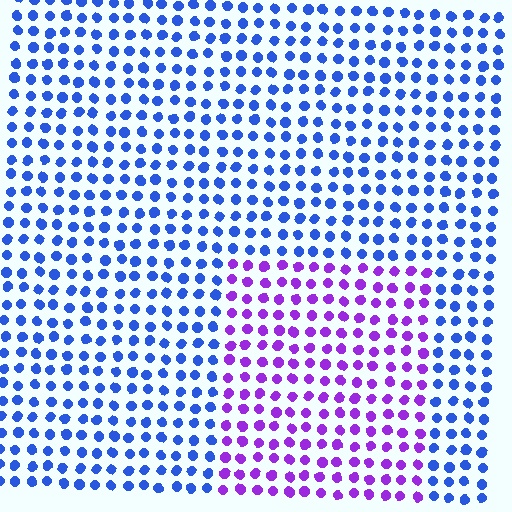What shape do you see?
I see a rectangle.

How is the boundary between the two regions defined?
The boundary is defined purely by a slight shift in hue (about 54 degrees). Spacing, size, and orientation are identical on both sides.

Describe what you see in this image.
The image is filled with small blue elements in a uniform arrangement. A rectangle-shaped region is visible where the elements are tinted to a slightly different hue, forming a subtle color boundary.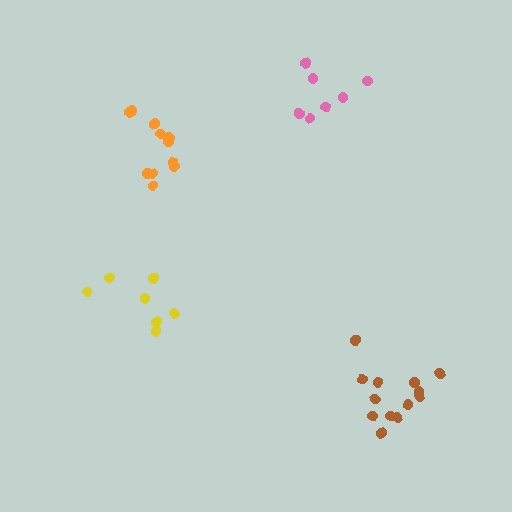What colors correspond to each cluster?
The clusters are colored: pink, brown, orange, yellow.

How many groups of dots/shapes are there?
There are 4 groups.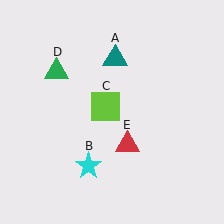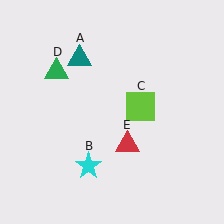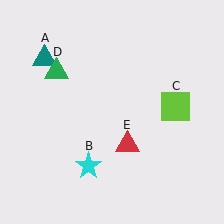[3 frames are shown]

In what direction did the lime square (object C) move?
The lime square (object C) moved right.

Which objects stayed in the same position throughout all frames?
Cyan star (object B) and green triangle (object D) and red triangle (object E) remained stationary.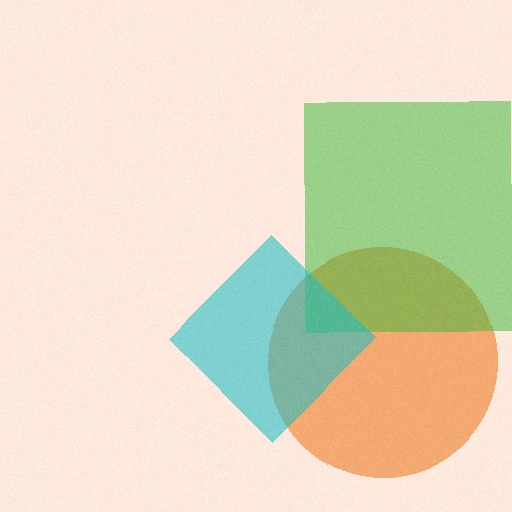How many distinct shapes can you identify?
There are 3 distinct shapes: an orange circle, a green square, a cyan diamond.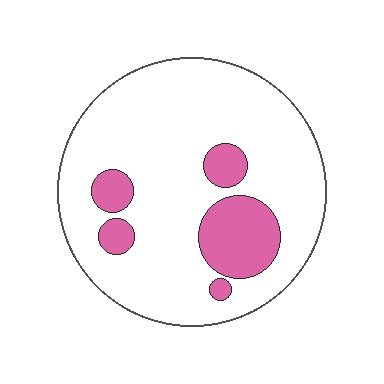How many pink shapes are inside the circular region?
5.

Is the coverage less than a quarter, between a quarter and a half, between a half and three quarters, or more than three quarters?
Less than a quarter.